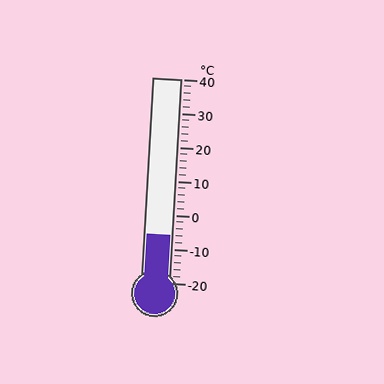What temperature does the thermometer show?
The thermometer shows approximately -6°C.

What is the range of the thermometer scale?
The thermometer scale ranges from -20°C to 40°C.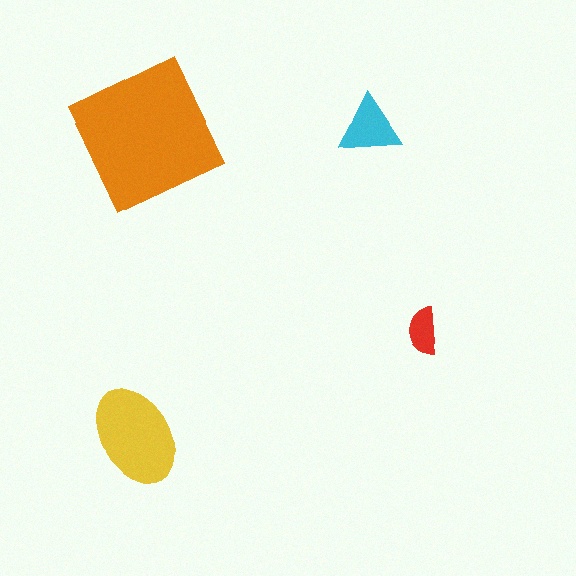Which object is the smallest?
The red semicircle.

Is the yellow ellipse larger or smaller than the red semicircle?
Larger.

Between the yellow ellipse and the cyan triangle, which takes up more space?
The yellow ellipse.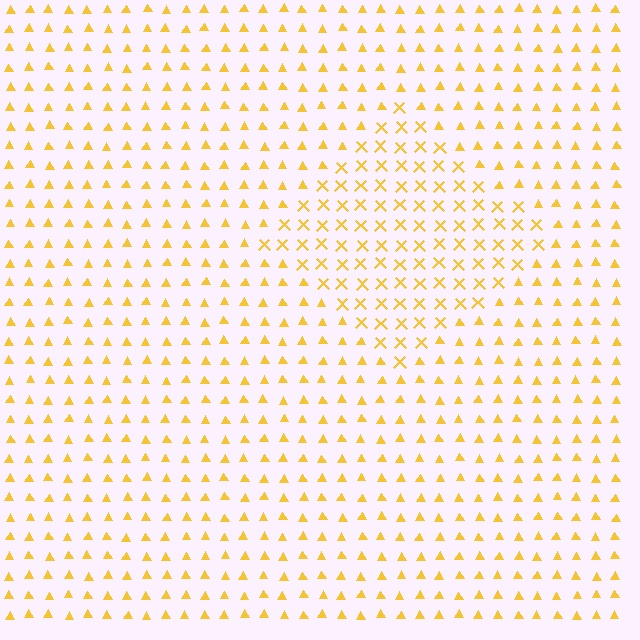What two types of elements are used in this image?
The image uses X marks inside the diamond region and triangles outside it.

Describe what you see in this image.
The image is filled with small yellow elements arranged in a uniform grid. A diamond-shaped region contains X marks, while the surrounding area contains triangles. The boundary is defined purely by the change in element shape.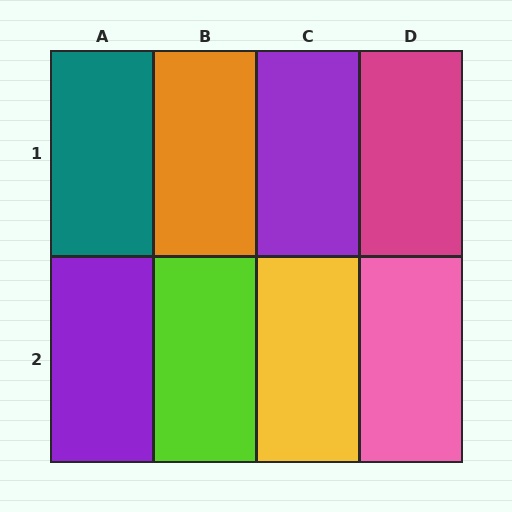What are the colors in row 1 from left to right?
Teal, orange, purple, magenta.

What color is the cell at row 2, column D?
Pink.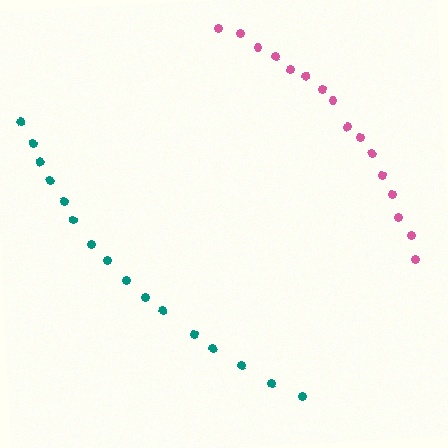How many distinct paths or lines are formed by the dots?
There are 2 distinct paths.